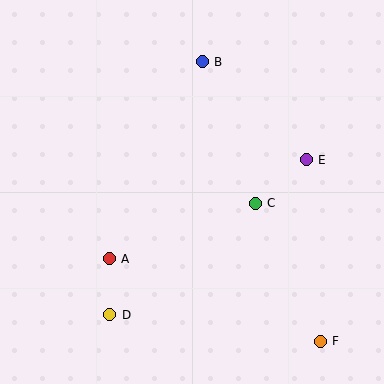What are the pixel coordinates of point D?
Point D is at (110, 315).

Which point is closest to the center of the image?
Point C at (255, 203) is closest to the center.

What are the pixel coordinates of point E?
Point E is at (306, 160).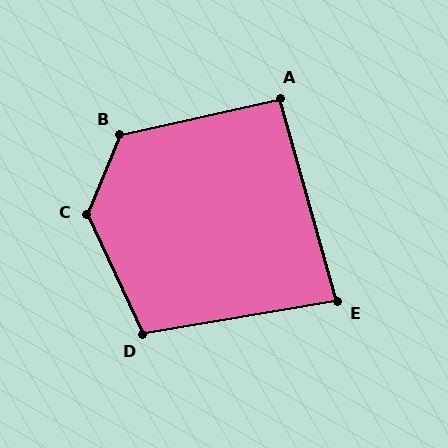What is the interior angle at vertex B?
Approximately 125 degrees (obtuse).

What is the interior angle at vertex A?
Approximately 93 degrees (approximately right).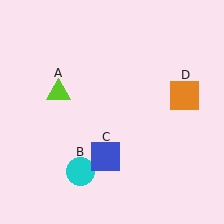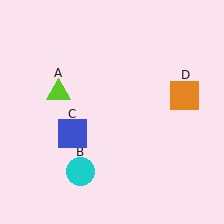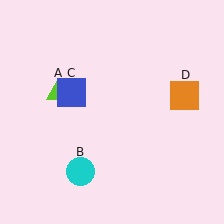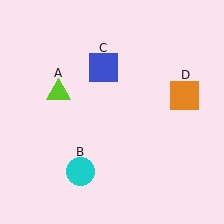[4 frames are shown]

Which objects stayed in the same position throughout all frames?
Lime triangle (object A) and cyan circle (object B) and orange square (object D) remained stationary.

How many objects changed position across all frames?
1 object changed position: blue square (object C).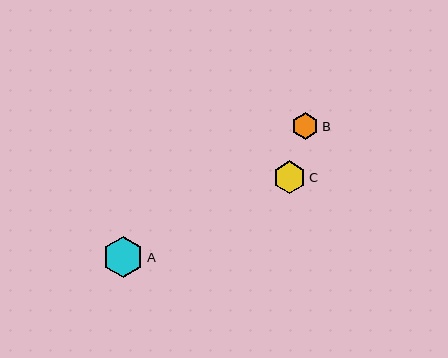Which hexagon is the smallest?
Hexagon B is the smallest with a size of approximately 27 pixels.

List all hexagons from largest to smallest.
From largest to smallest: A, C, B.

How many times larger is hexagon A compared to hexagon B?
Hexagon A is approximately 1.5 times the size of hexagon B.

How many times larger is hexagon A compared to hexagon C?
Hexagon A is approximately 1.3 times the size of hexagon C.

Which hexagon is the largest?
Hexagon A is the largest with a size of approximately 41 pixels.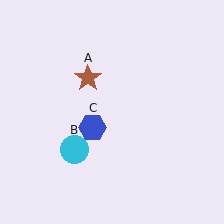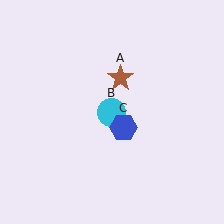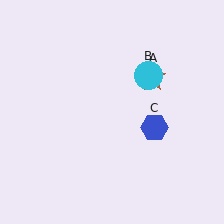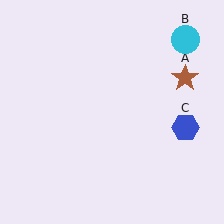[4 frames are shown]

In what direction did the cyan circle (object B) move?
The cyan circle (object B) moved up and to the right.